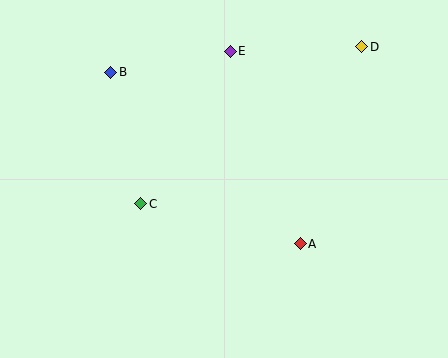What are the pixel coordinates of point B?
Point B is at (111, 72).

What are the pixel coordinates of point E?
Point E is at (230, 51).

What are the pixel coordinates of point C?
Point C is at (141, 204).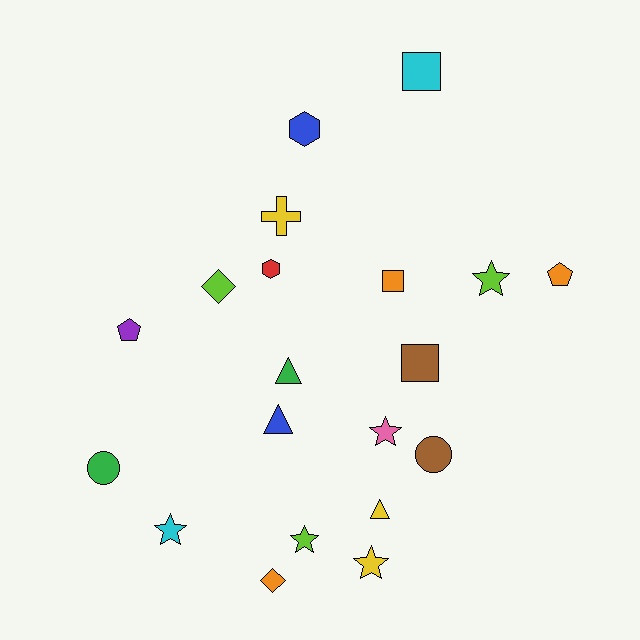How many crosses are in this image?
There is 1 cross.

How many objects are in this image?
There are 20 objects.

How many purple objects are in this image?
There is 1 purple object.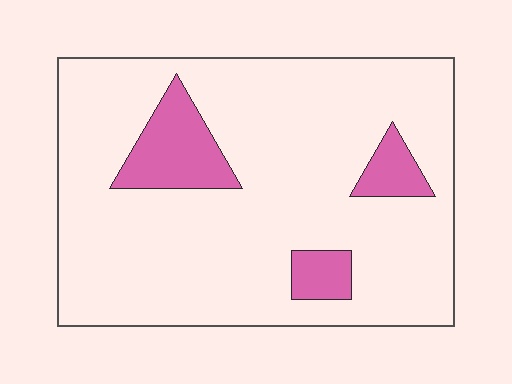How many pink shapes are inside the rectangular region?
3.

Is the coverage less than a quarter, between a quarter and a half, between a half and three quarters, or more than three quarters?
Less than a quarter.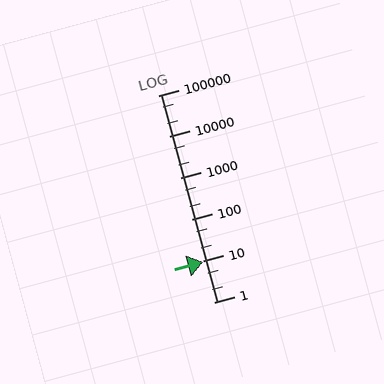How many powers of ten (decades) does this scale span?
The scale spans 5 decades, from 1 to 100000.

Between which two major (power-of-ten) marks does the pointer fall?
The pointer is between 1 and 10.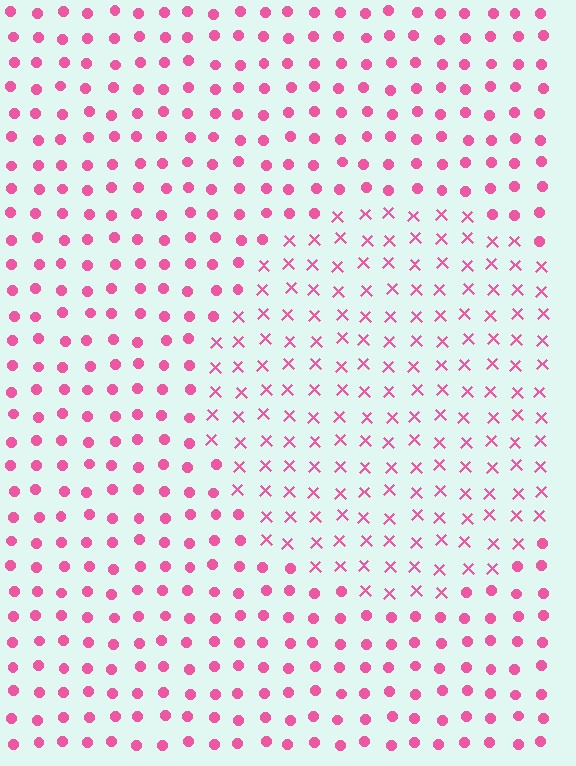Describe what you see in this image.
The image is filled with small pink elements arranged in a uniform grid. A circle-shaped region contains X marks, while the surrounding area contains circles. The boundary is defined purely by the change in element shape.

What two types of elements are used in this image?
The image uses X marks inside the circle region and circles outside it.